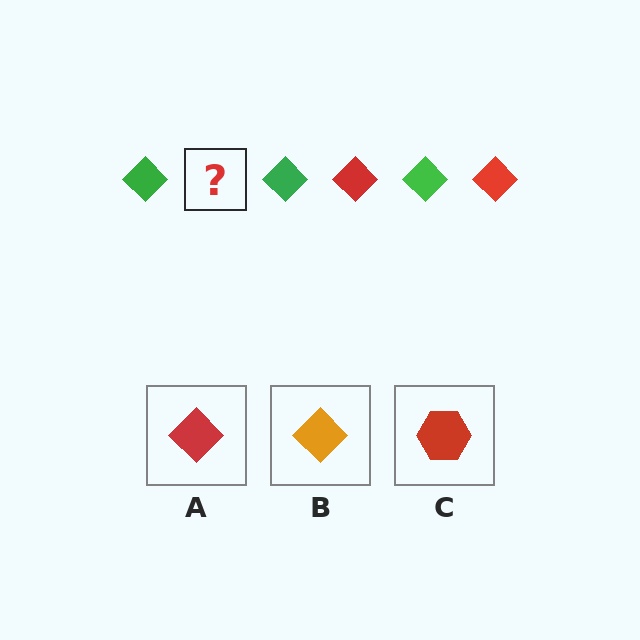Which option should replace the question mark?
Option A.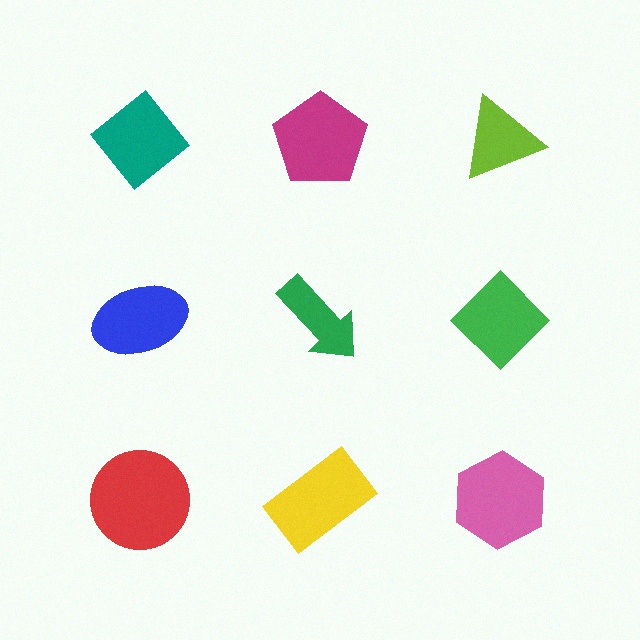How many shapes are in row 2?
3 shapes.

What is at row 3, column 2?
A yellow rectangle.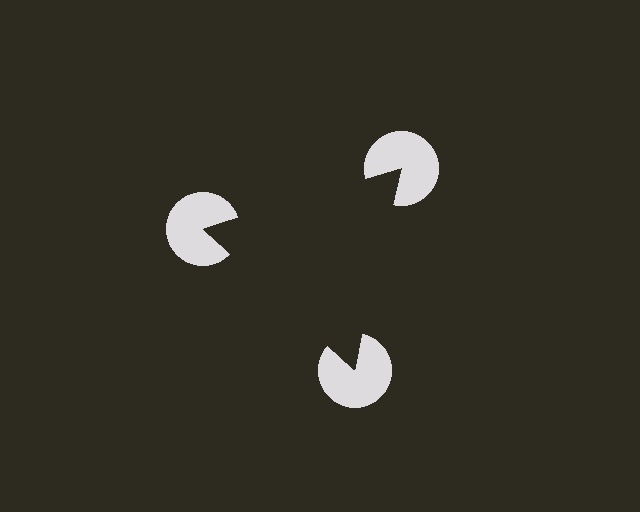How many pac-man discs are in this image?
There are 3 — one at each vertex of the illusory triangle.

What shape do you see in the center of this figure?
An illusory triangle — its edges are inferred from the aligned wedge cuts in the pac-man discs, not physically drawn.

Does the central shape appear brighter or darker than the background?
It typically appears slightly darker than the background, even though no actual brightness change is drawn.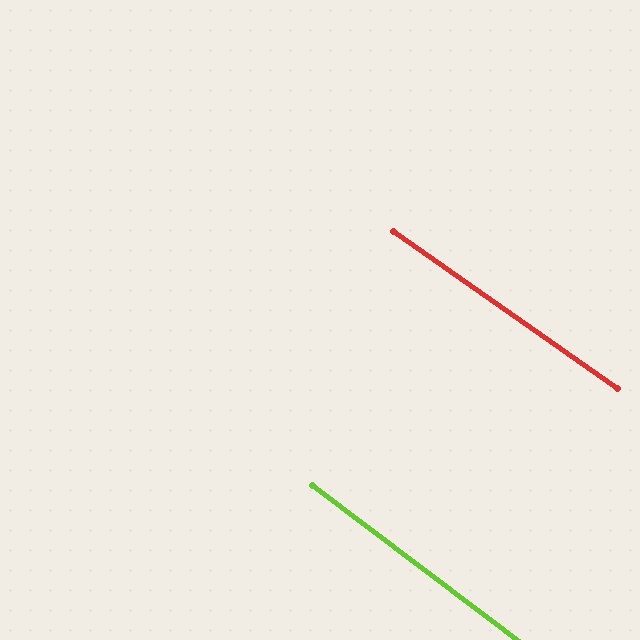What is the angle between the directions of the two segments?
Approximately 2 degrees.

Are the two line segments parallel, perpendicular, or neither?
Parallel — their directions differ by only 1.8°.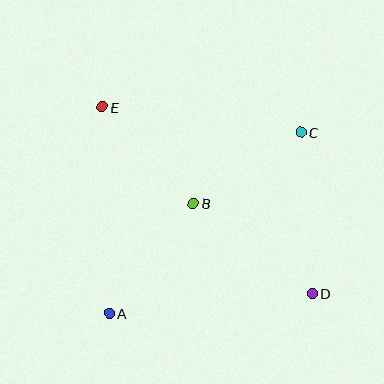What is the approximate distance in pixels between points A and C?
The distance between A and C is approximately 264 pixels.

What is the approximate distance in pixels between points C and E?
The distance between C and E is approximately 200 pixels.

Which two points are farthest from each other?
Points D and E are farthest from each other.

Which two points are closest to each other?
Points B and C are closest to each other.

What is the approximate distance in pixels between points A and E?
The distance between A and E is approximately 206 pixels.